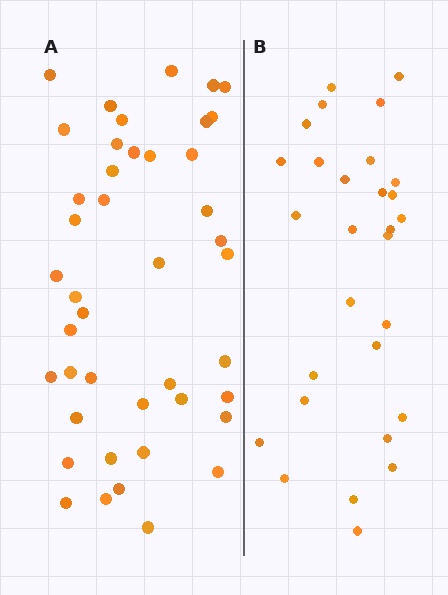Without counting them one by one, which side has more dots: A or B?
Region A (the left region) has more dots.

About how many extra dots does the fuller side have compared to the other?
Region A has approximately 15 more dots than region B.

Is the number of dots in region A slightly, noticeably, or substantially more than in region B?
Region A has substantially more. The ratio is roughly 1.5 to 1.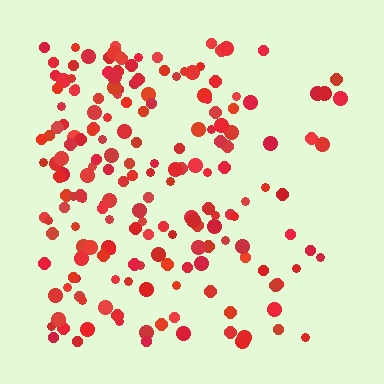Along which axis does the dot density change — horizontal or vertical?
Horizontal.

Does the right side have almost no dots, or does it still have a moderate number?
Still a moderate number, just noticeably fewer than the left.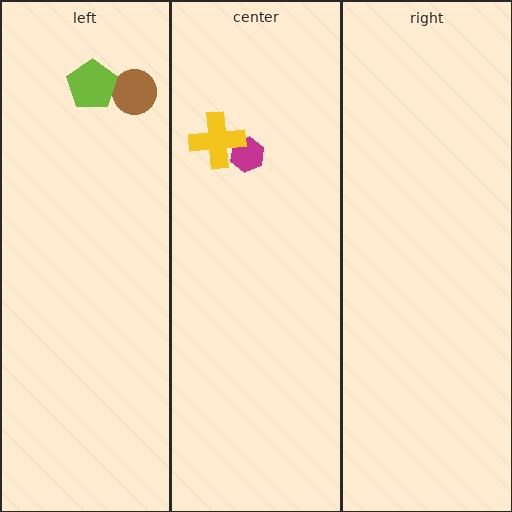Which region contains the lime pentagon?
The left region.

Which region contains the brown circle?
The left region.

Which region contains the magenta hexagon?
The center region.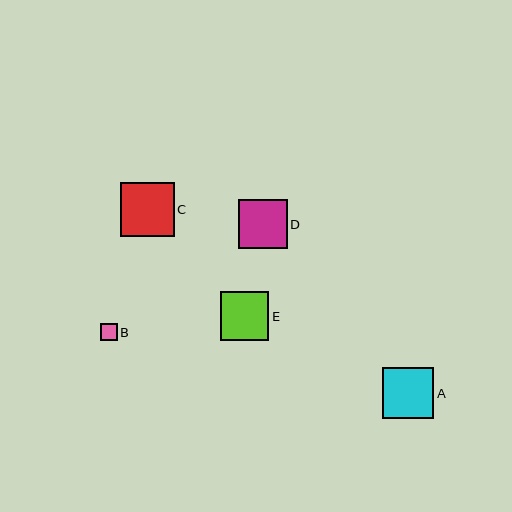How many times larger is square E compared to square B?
Square E is approximately 2.9 times the size of square B.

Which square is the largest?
Square C is the largest with a size of approximately 54 pixels.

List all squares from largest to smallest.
From largest to smallest: C, A, E, D, B.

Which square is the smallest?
Square B is the smallest with a size of approximately 17 pixels.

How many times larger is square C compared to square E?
Square C is approximately 1.1 times the size of square E.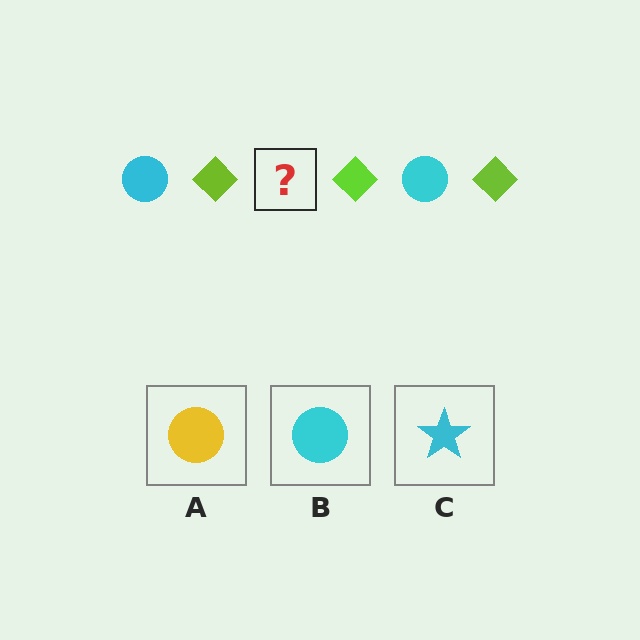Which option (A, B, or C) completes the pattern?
B.